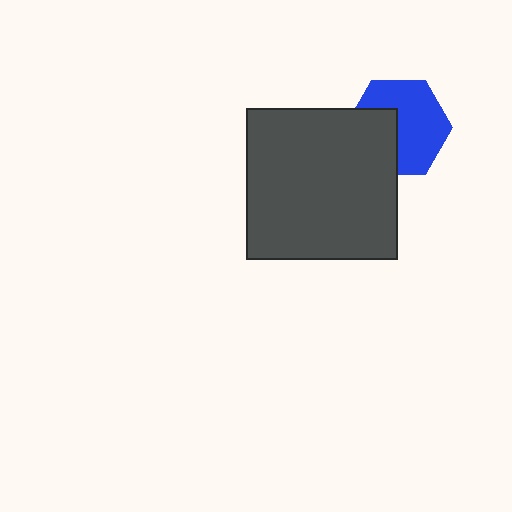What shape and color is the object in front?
The object in front is a dark gray square.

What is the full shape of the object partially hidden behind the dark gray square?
The partially hidden object is a blue hexagon.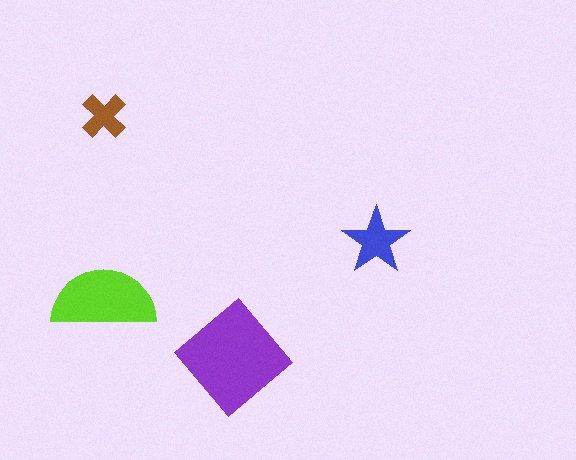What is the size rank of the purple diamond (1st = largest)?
1st.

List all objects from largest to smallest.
The purple diamond, the lime semicircle, the blue star, the brown cross.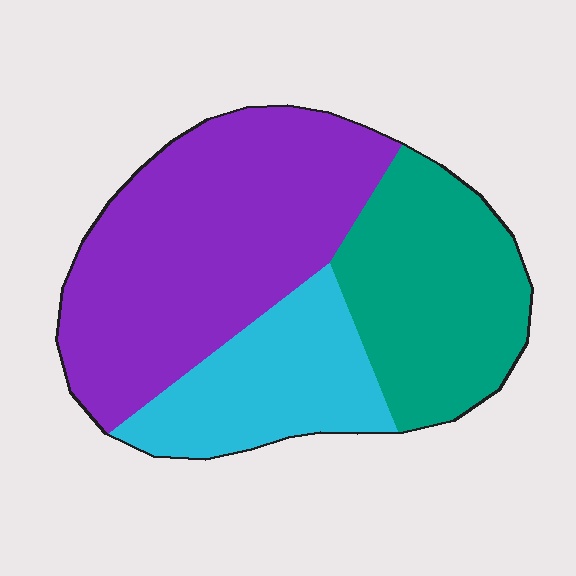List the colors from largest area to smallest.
From largest to smallest: purple, teal, cyan.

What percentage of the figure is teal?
Teal covers about 30% of the figure.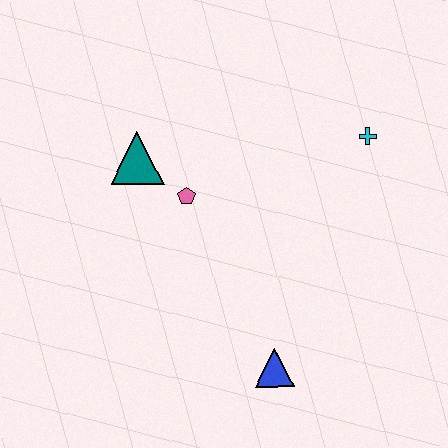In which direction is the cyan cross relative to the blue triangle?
The cyan cross is above the blue triangle.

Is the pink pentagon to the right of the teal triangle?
Yes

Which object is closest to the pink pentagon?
The teal triangle is closest to the pink pentagon.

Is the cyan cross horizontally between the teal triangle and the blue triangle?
No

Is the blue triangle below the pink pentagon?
Yes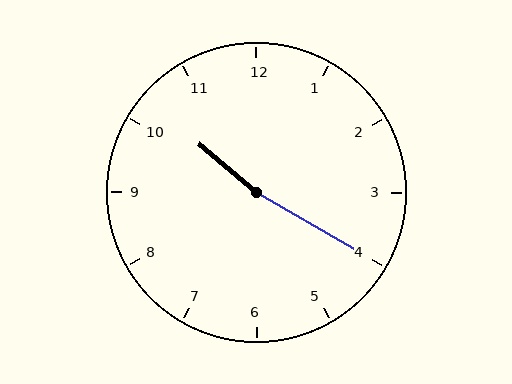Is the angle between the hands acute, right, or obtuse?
It is obtuse.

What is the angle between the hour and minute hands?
Approximately 170 degrees.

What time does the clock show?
10:20.